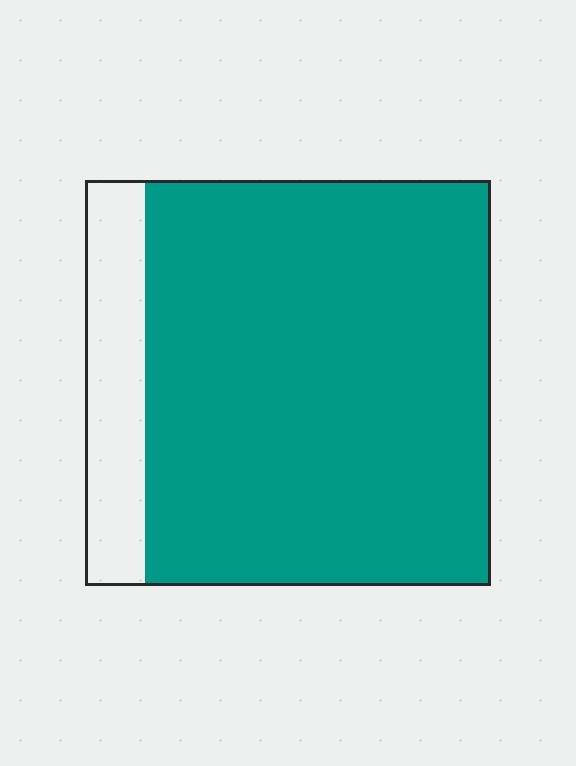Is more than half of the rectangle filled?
Yes.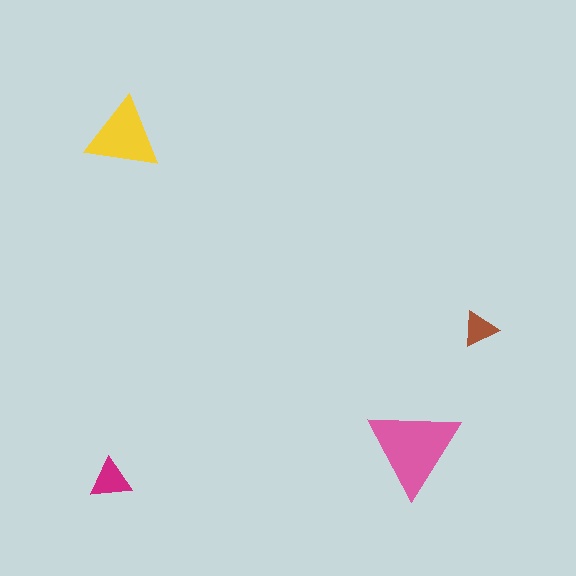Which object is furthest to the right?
The brown triangle is rightmost.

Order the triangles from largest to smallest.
the pink one, the yellow one, the magenta one, the brown one.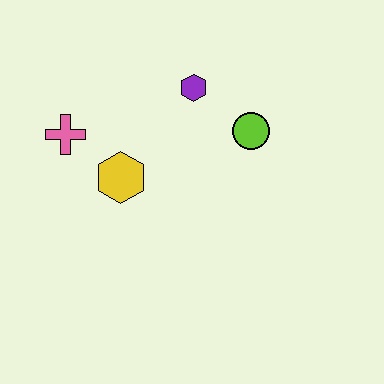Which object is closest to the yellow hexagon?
The pink cross is closest to the yellow hexagon.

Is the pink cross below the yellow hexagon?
No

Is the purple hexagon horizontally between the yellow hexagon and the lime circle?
Yes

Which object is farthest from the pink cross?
The lime circle is farthest from the pink cross.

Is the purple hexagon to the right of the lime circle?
No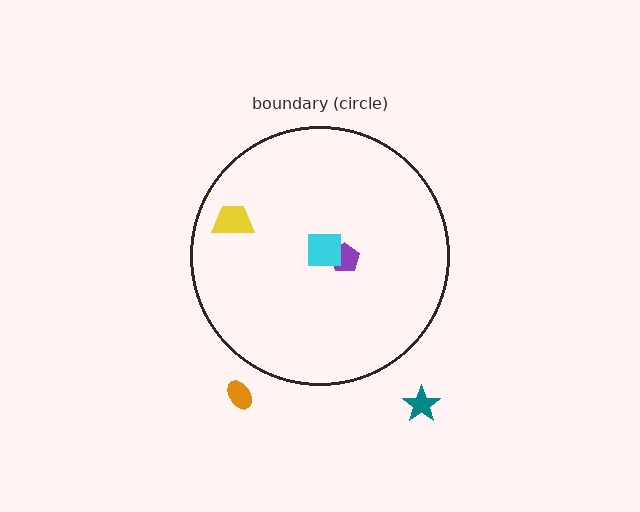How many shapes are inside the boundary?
3 inside, 2 outside.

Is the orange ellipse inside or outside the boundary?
Outside.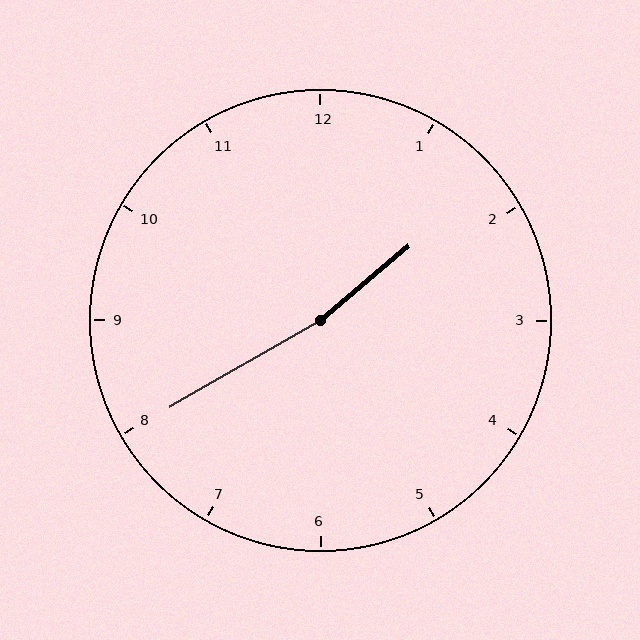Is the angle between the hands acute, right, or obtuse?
It is obtuse.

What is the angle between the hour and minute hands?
Approximately 170 degrees.